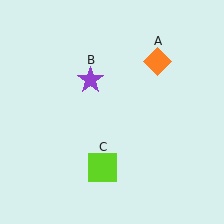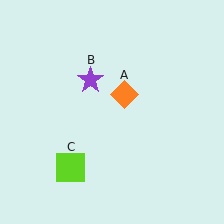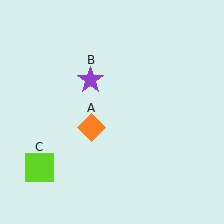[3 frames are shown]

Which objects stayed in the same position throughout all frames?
Purple star (object B) remained stationary.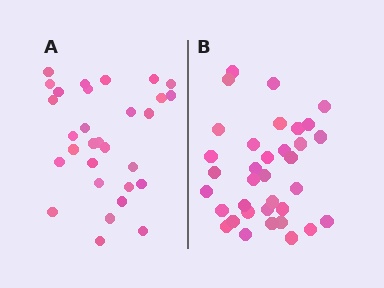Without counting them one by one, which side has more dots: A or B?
Region B (the right region) has more dots.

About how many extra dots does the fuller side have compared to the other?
Region B has about 5 more dots than region A.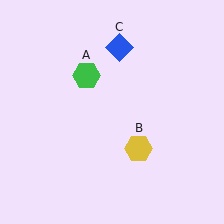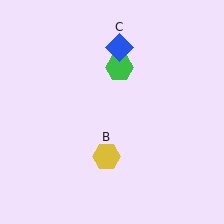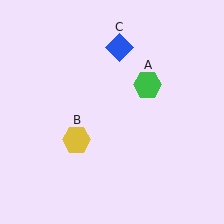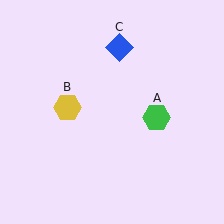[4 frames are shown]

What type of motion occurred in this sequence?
The green hexagon (object A), yellow hexagon (object B) rotated clockwise around the center of the scene.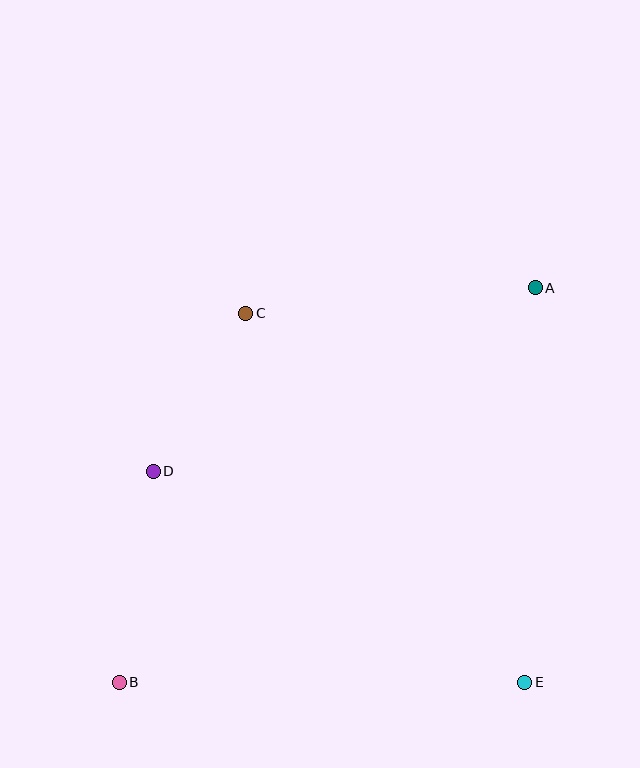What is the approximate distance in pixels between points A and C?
The distance between A and C is approximately 290 pixels.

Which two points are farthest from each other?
Points A and B are farthest from each other.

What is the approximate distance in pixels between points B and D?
The distance between B and D is approximately 214 pixels.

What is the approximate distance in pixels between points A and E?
The distance between A and E is approximately 395 pixels.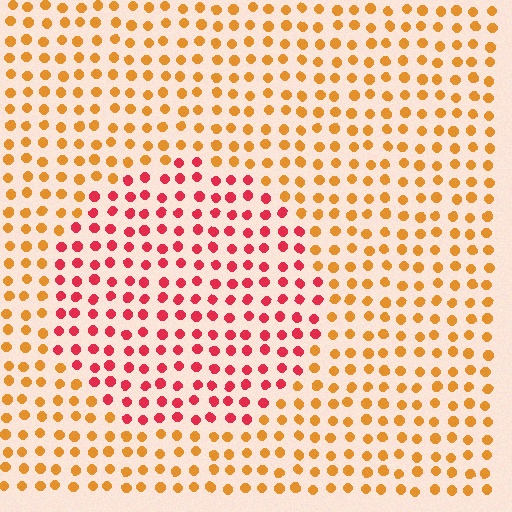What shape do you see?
I see a circle.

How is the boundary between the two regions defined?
The boundary is defined purely by a slight shift in hue (about 44 degrees). Spacing, size, and orientation are identical on both sides.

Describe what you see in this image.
The image is filled with small orange elements in a uniform arrangement. A circle-shaped region is visible where the elements are tinted to a slightly different hue, forming a subtle color boundary.